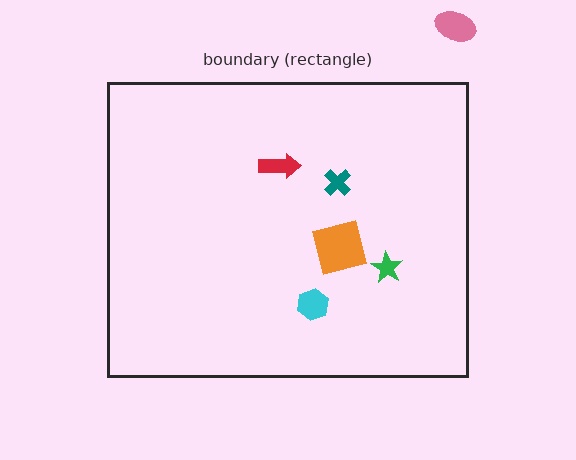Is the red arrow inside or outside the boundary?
Inside.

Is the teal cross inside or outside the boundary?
Inside.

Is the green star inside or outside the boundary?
Inside.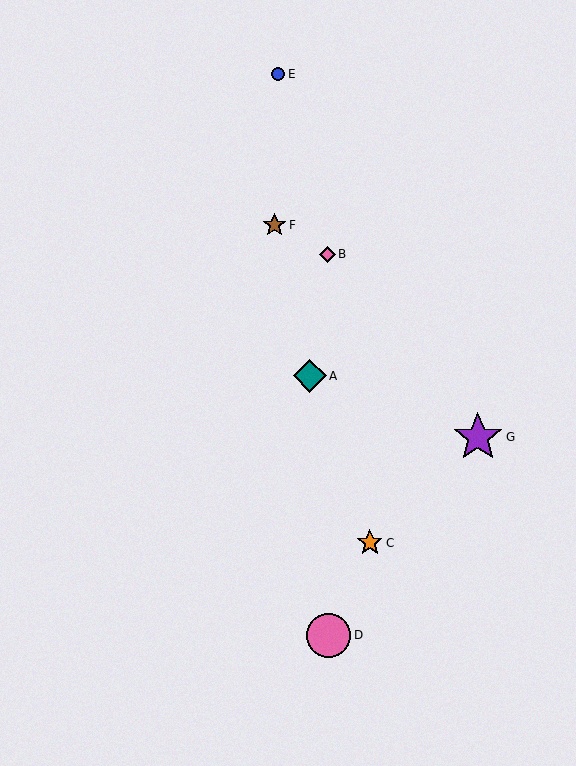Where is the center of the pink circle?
The center of the pink circle is at (329, 635).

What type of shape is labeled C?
Shape C is an orange star.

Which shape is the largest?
The purple star (labeled G) is the largest.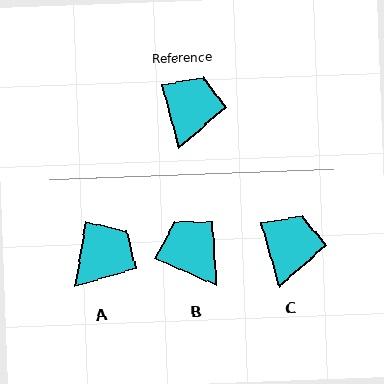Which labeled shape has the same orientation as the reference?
C.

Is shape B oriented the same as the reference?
No, it is off by about 52 degrees.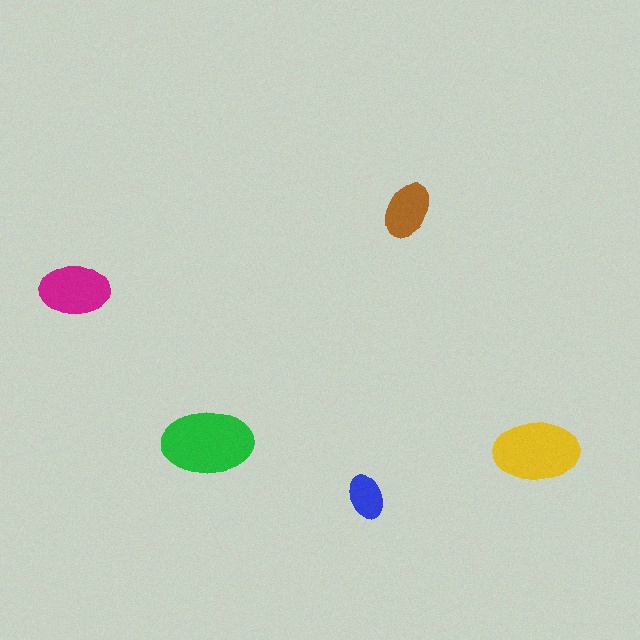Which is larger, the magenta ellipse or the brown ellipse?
The magenta one.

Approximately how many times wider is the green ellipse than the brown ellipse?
About 1.5 times wider.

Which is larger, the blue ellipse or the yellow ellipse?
The yellow one.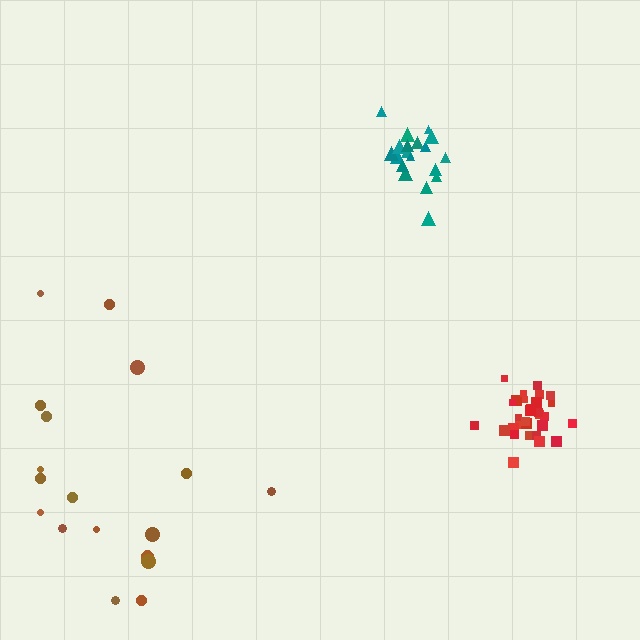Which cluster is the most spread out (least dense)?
Brown.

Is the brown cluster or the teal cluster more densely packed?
Teal.